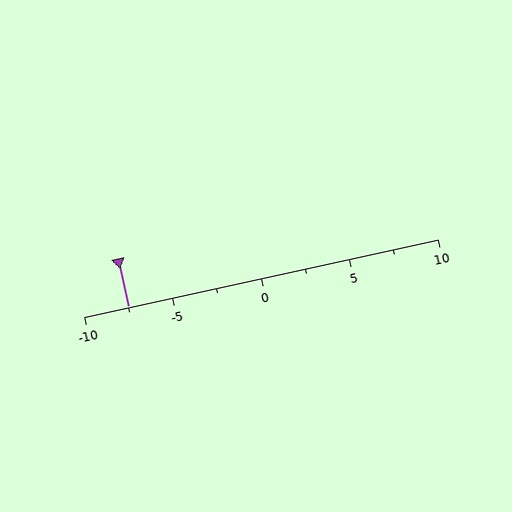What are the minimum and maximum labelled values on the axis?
The axis runs from -10 to 10.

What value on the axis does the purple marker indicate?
The marker indicates approximately -7.5.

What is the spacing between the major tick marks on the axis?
The major ticks are spaced 5 apart.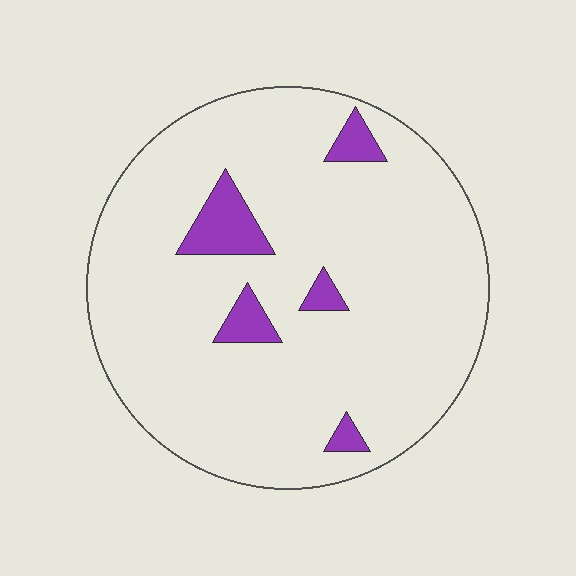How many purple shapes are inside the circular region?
5.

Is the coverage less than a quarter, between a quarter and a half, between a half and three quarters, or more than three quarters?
Less than a quarter.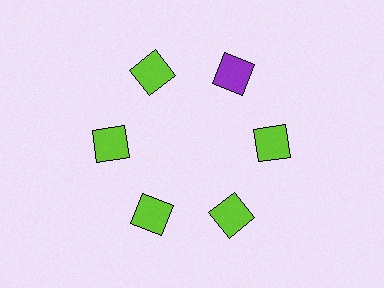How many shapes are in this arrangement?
There are 6 shapes arranged in a ring pattern.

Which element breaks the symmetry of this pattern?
The purple square at roughly the 1 o'clock position breaks the symmetry. All other shapes are lime squares.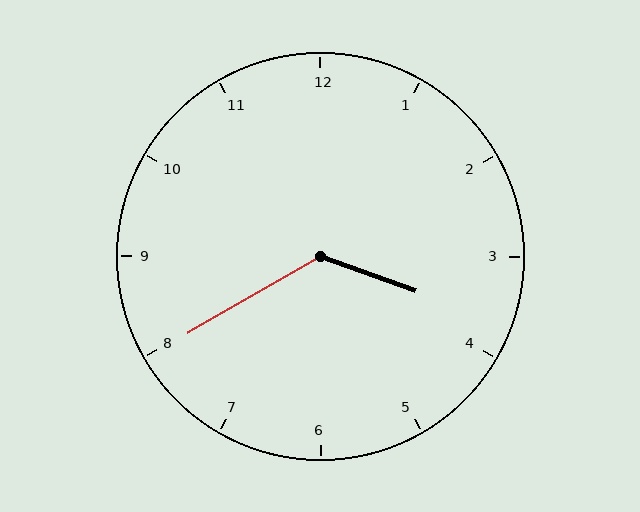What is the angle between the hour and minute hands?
Approximately 130 degrees.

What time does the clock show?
3:40.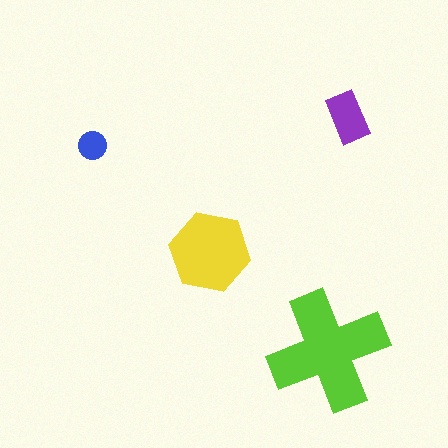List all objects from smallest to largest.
The blue circle, the purple rectangle, the yellow hexagon, the lime cross.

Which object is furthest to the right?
The purple rectangle is rightmost.